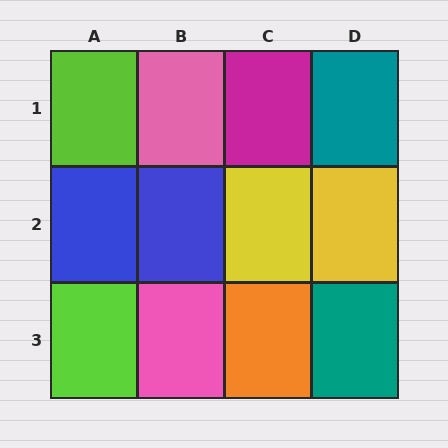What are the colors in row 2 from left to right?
Blue, blue, yellow, yellow.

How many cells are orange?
1 cell is orange.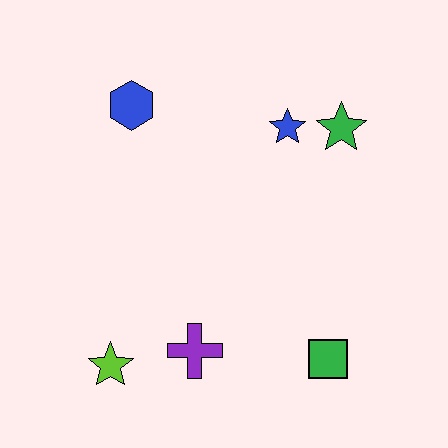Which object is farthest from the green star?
The lime star is farthest from the green star.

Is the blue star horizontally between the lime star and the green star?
Yes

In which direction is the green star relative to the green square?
The green star is above the green square.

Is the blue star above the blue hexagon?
No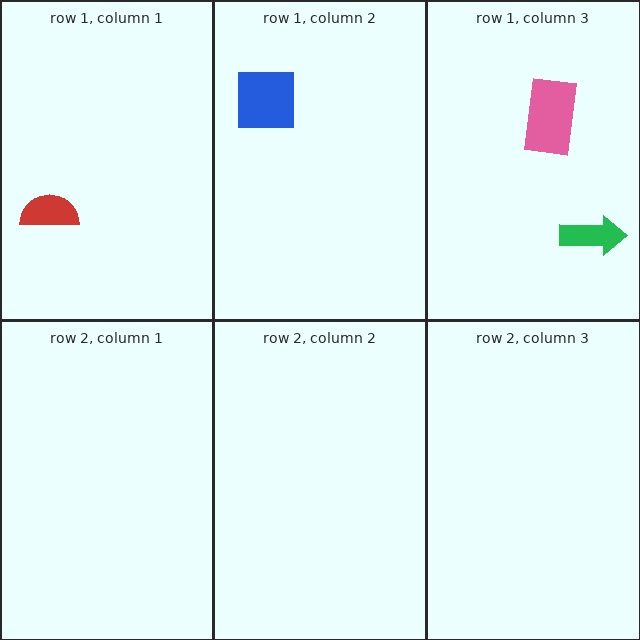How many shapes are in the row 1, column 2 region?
1.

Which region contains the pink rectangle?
The row 1, column 3 region.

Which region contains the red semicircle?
The row 1, column 1 region.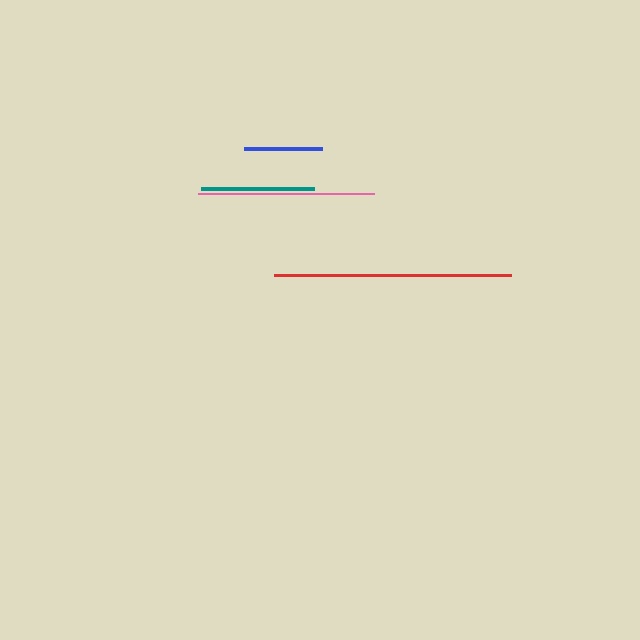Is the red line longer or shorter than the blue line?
The red line is longer than the blue line.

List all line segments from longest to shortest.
From longest to shortest: red, pink, teal, blue.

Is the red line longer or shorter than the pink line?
The red line is longer than the pink line.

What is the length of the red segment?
The red segment is approximately 237 pixels long.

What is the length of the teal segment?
The teal segment is approximately 113 pixels long.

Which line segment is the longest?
The red line is the longest at approximately 237 pixels.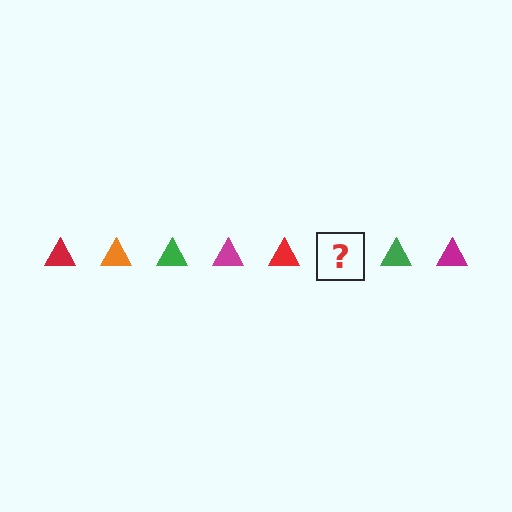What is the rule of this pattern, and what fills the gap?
The rule is that the pattern cycles through red, orange, green, magenta triangles. The gap should be filled with an orange triangle.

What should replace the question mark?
The question mark should be replaced with an orange triangle.